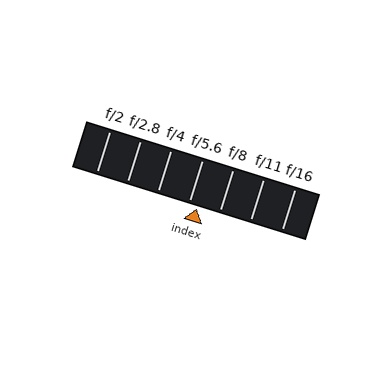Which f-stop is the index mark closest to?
The index mark is closest to f/5.6.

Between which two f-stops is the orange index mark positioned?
The index mark is between f/5.6 and f/8.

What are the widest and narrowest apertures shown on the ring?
The widest aperture shown is f/2 and the narrowest is f/16.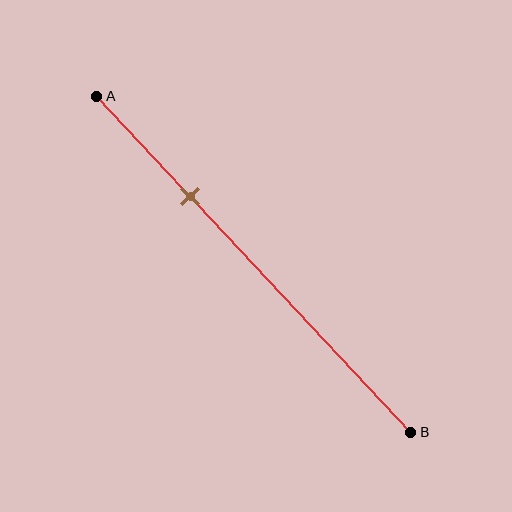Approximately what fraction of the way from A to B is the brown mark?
The brown mark is approximately 30% of the way from A to B.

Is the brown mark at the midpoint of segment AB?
No, the mark is at about 30% from A, not at the 50% midpoint.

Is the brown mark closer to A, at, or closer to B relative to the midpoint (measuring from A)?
The brown mark is closer to point A than the midpoint of segment AB.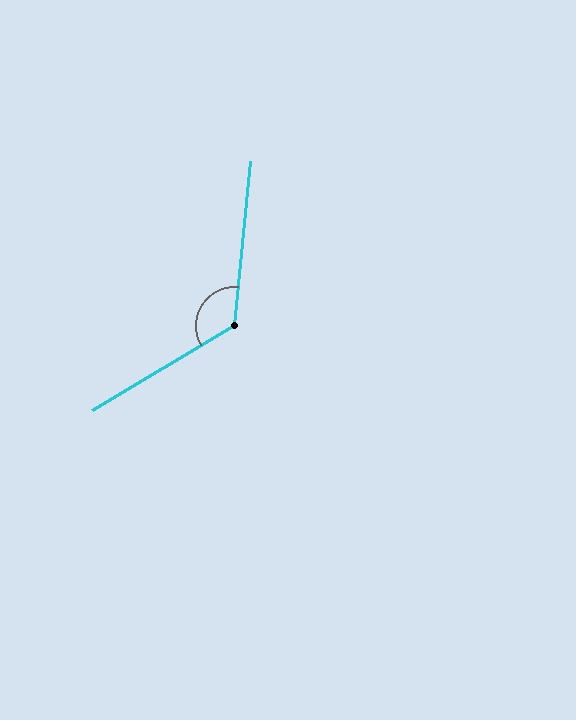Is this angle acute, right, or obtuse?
It is obtuse.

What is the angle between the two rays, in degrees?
Approximately 126 degrees.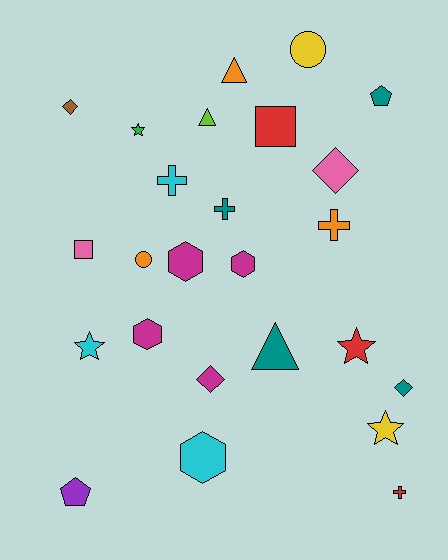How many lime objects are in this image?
There is 1 lime object.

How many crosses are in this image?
There are 4 crosses.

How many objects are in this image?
There are 25 objects.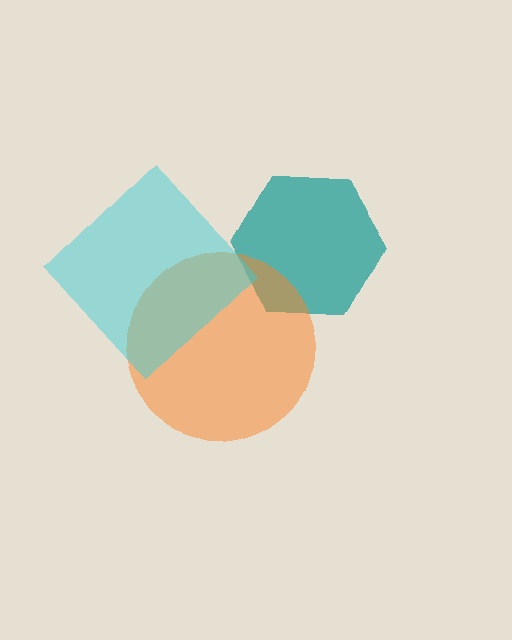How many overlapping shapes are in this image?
There are 3 overlapping shapes in the image.